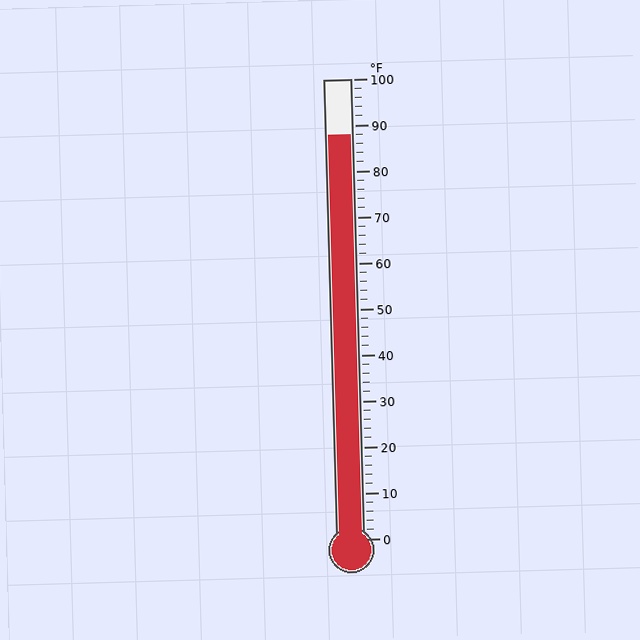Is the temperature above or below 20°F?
The temperature is above 20°F.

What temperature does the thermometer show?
The thermometer shows approximately 88°F.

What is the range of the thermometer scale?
The thermometer scale ranges from 0°F to 100°F.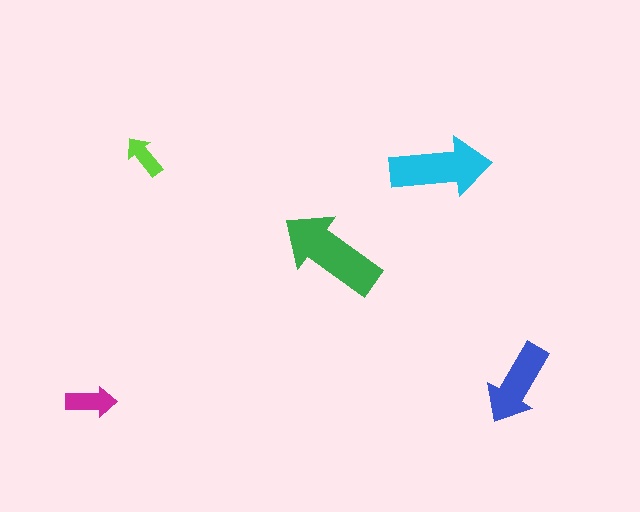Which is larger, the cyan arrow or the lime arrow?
The cyan one.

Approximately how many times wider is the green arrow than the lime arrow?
About 2.5 times wider.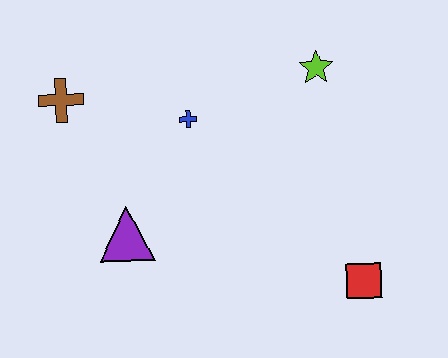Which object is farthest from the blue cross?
The red square is farthest from the blue cross.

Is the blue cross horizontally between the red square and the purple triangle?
Yes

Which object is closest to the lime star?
The blue cross is closest to the lime star.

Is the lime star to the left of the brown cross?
No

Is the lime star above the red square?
Yes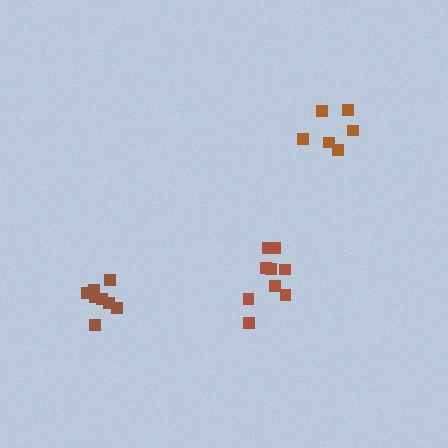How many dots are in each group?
Group 1: 6 dots, Group 2: 9 dots, Group 3: 8 dots (23 total).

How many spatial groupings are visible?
There are 3 spatial groupings.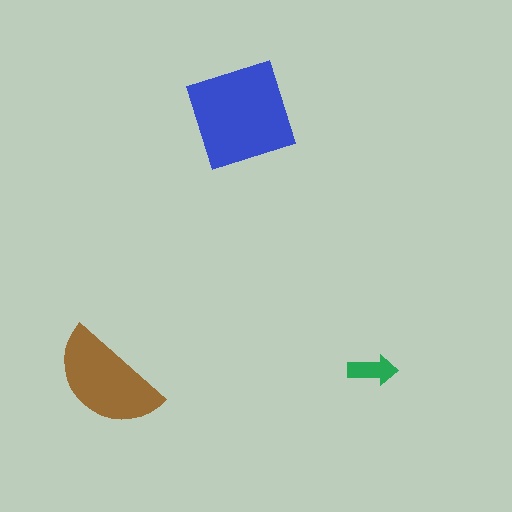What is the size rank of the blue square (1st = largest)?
1st.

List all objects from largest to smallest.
The blue square, the brown semicircle, the green arrow.